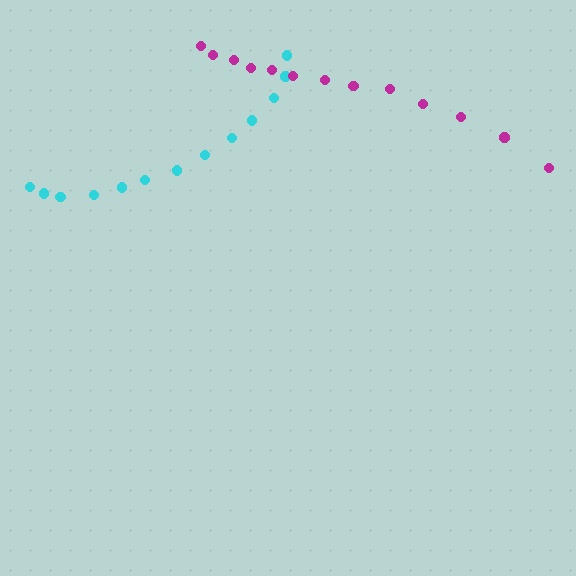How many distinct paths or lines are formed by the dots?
There are 2 distinct paths.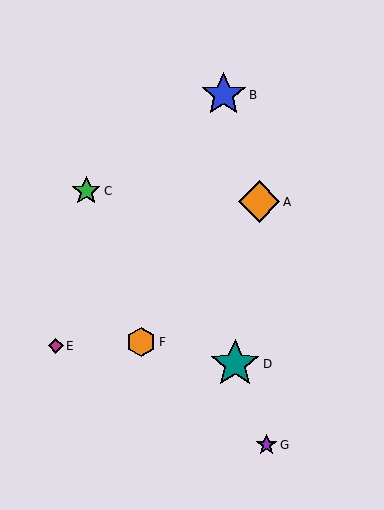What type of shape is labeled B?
Shape B is a blue star.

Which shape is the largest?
The teal star (labeled D) is the largest.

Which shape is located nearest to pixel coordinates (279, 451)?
The purple star (labeled G) at (266, 445) is nearest to that location.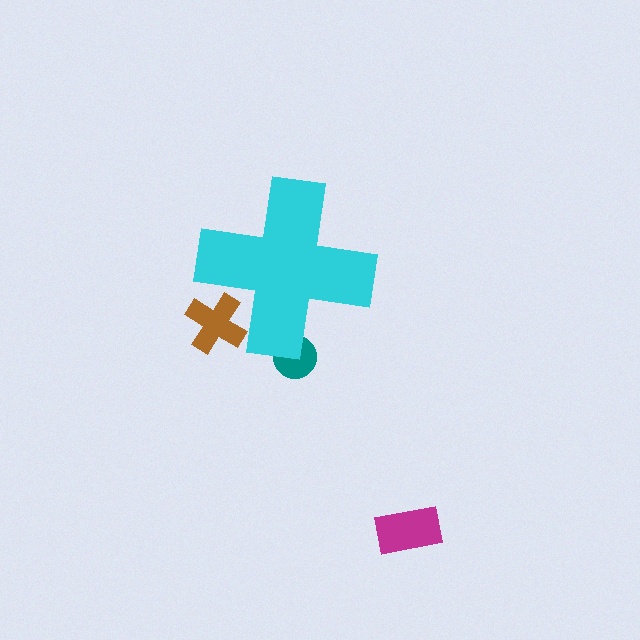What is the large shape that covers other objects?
A cyan cross.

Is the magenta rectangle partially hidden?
No, the magenta rectangle is fully visible.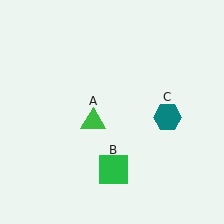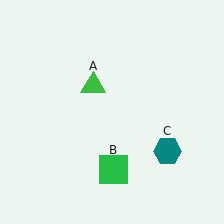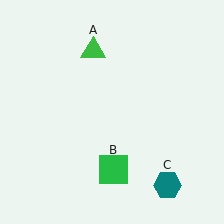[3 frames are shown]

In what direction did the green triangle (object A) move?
The green triangle (object A) moved up.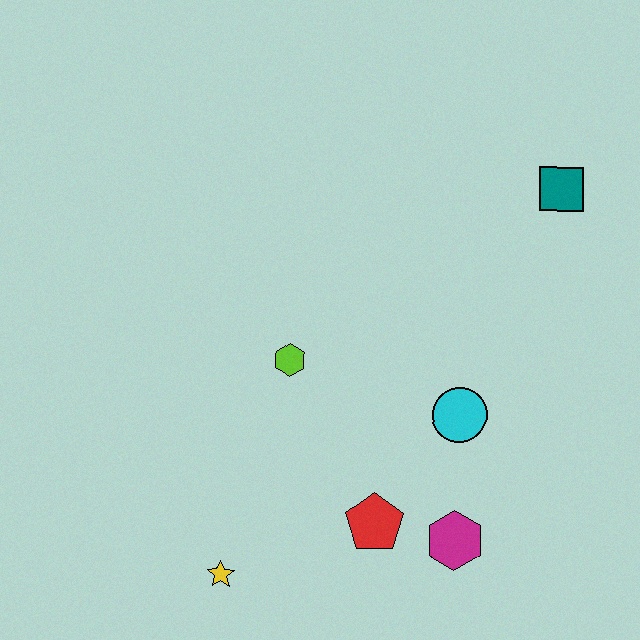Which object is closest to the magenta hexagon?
The red pentagon is closest to the magenta hexagon.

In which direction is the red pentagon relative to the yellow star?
The red pentagon is to the right of the yellow star.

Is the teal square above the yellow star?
Yes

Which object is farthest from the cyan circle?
The yellow star is farthest from the cyan circle.